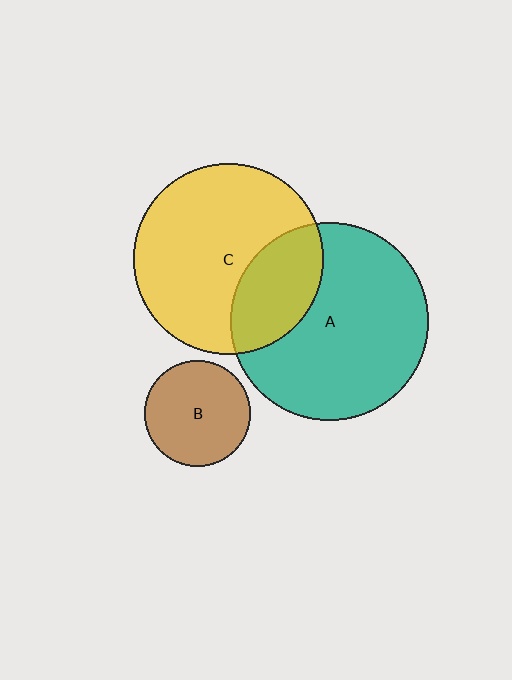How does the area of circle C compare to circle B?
Approximately 3.3 times.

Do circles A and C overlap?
Yes.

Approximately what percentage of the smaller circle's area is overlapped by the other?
Approximately 30%.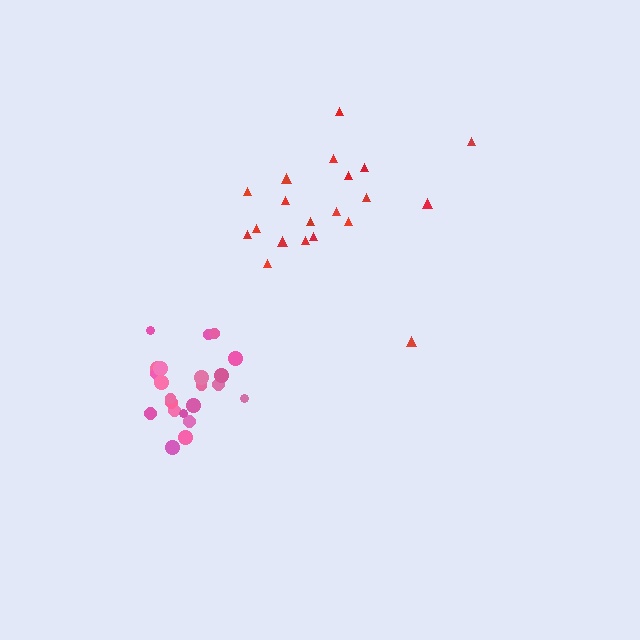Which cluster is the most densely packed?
Pink.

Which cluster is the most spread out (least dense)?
Red.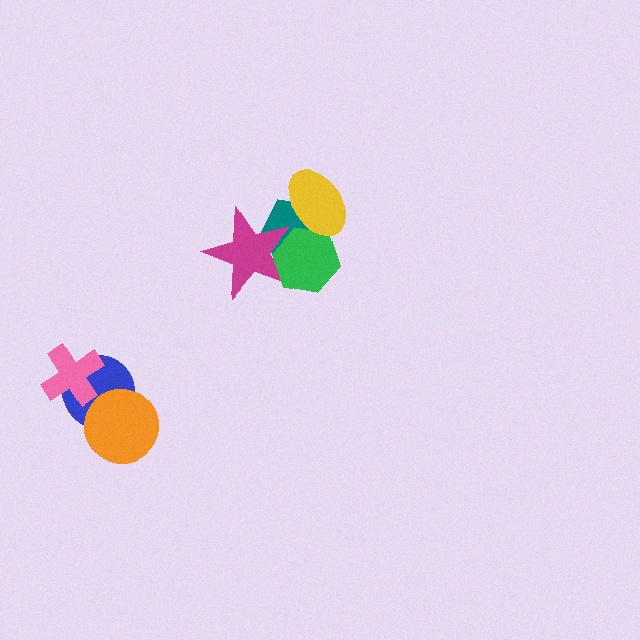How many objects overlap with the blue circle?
2 objects overlap with the blue circle.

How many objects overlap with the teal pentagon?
3 objects overlap with the teal pentagon.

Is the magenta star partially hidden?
Yes, it is partially covered by another shape.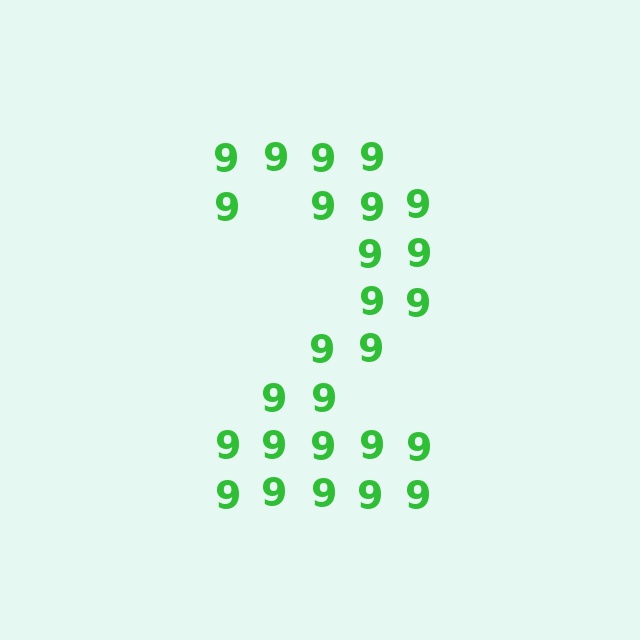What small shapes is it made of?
It is made of small digit 9's.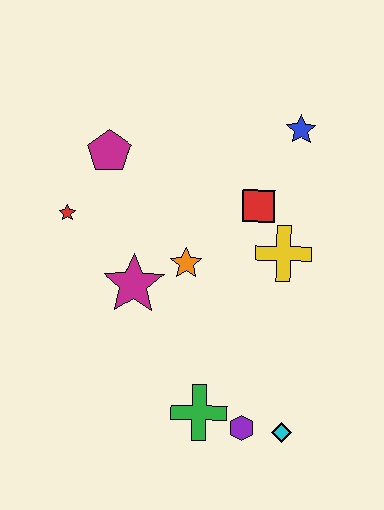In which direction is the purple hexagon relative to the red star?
The purple hexagon is below the red star.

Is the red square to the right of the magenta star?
Yes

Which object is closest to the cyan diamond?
The purple hexagon is closest to the cyan diamond.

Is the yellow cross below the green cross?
No